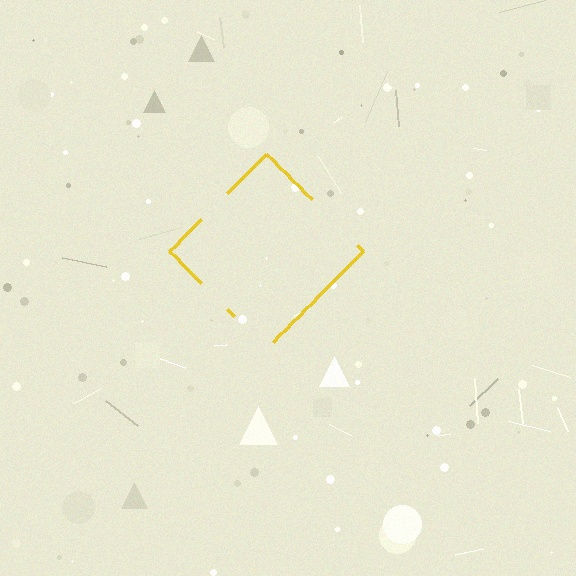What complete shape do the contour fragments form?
The contour fragments form a diamond.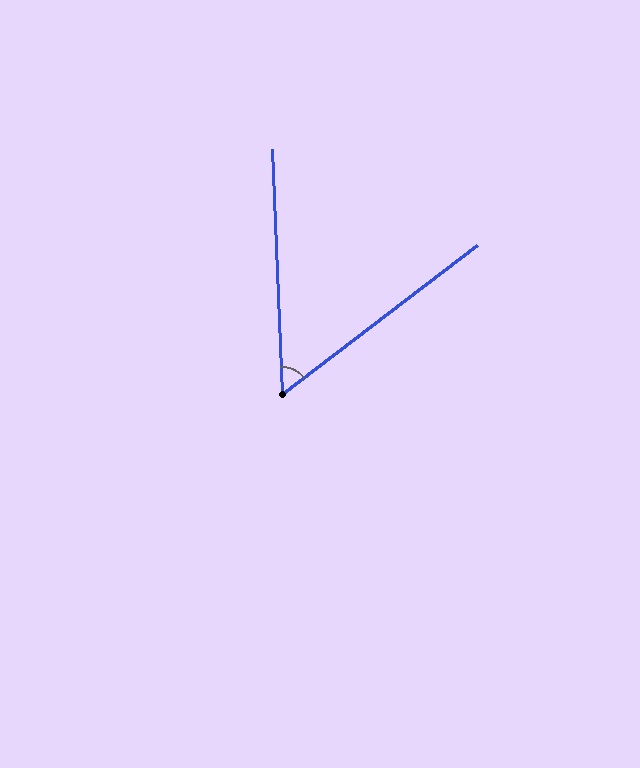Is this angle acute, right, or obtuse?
It is acute.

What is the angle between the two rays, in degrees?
Approximately 55 degrees.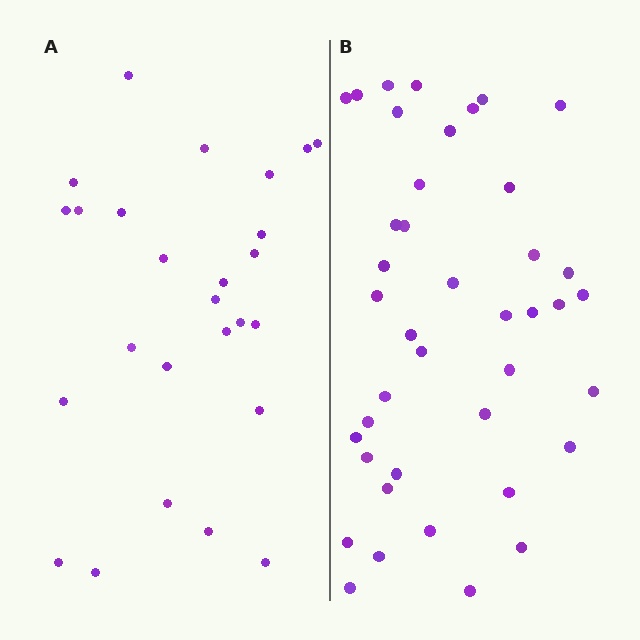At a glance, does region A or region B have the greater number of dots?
Region B (the right region) has more dots.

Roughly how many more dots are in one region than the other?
Region B has approximately 15 more dots than region A.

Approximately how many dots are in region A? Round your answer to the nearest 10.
About 30 dots. (The exact count is 26, which rounds to 30.)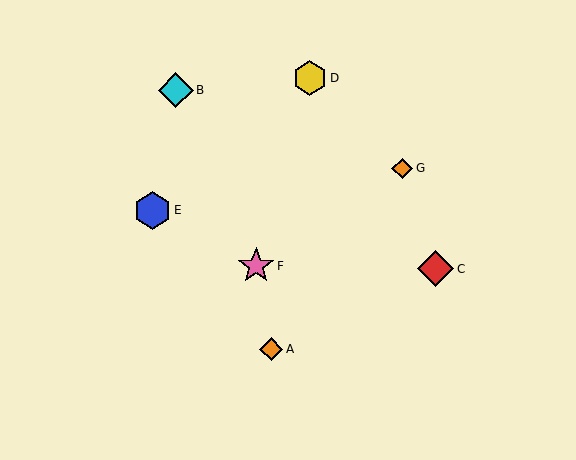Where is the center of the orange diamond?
The center of the orange diamond is at (402, 168).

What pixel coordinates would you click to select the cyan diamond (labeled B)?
Click at (176, 90) to select the cyan diamond B.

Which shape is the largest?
The blue hexagon (labeled E) is the largest.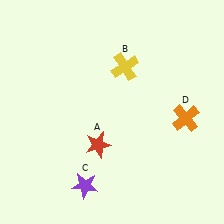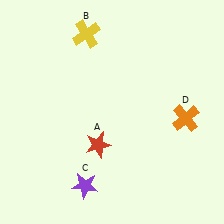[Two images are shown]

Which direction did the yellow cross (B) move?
The yellow cross (B) moved left.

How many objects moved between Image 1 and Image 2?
1 object moved between the two images.